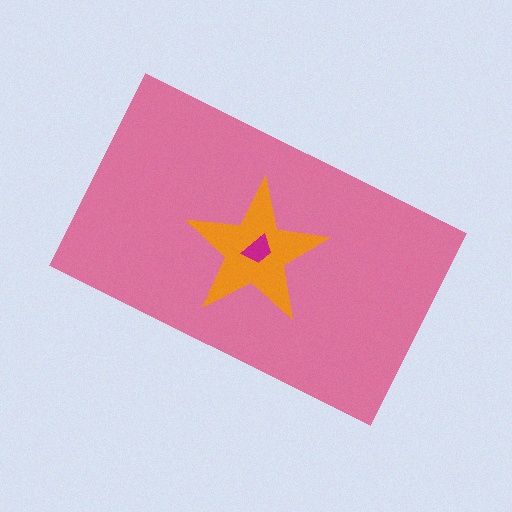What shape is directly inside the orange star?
The magenta trapezoid.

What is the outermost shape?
The pink rectangle.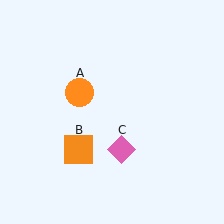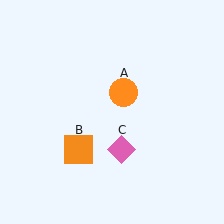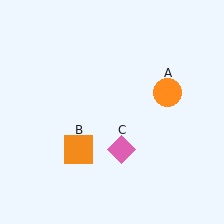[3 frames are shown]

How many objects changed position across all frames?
1 object changed position: orange circle (object A).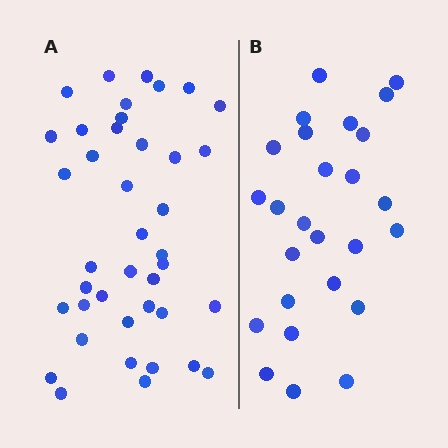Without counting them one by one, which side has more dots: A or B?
Region A (the left region) has more dots.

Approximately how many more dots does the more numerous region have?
Region A has approximately 15 more dots than region B.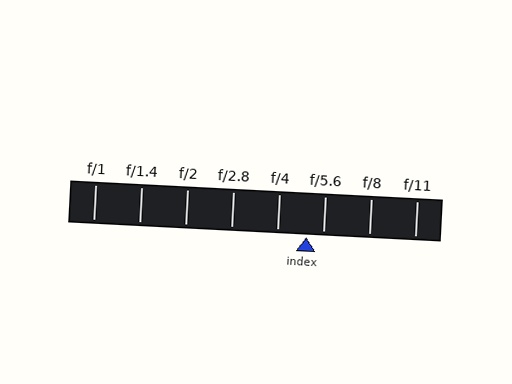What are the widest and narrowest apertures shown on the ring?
The widest aperture shown is f/1 and the narrowest is f/11.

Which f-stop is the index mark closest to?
The index mark is closest to f/5.6.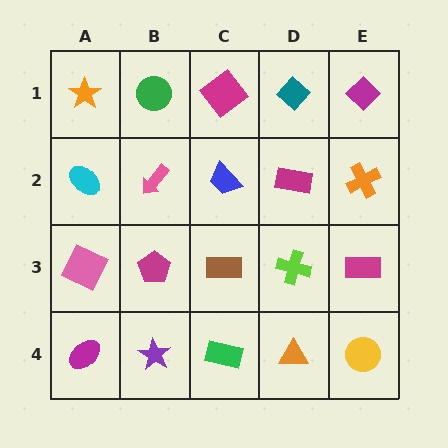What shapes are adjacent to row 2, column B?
A green circle (row 1, column B), a magenta pentagon (row 3, column B), a cyan ellipse (row 2, column A), a blue trapezoid (row 2, column C).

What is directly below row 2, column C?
A brown rectangle.